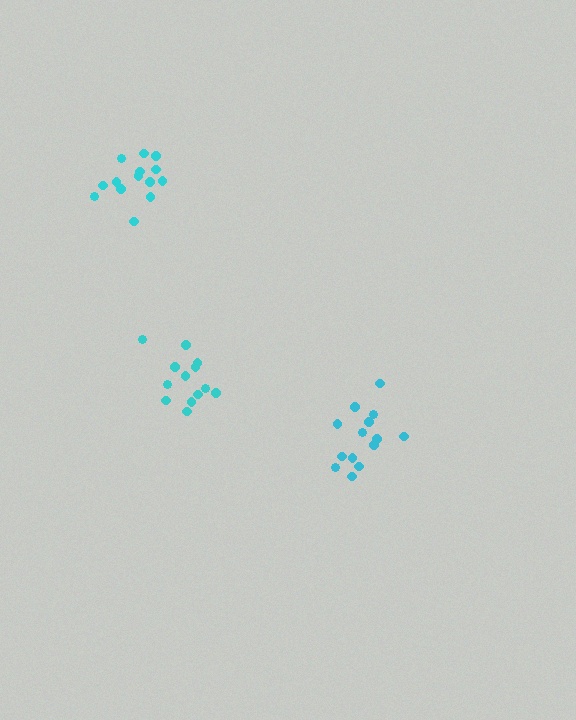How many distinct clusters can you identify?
There are 3 distinct clusters.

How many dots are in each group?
Group 1: 14 dots, Group 2: 13 dots, Group 3: 14 dots (41 total).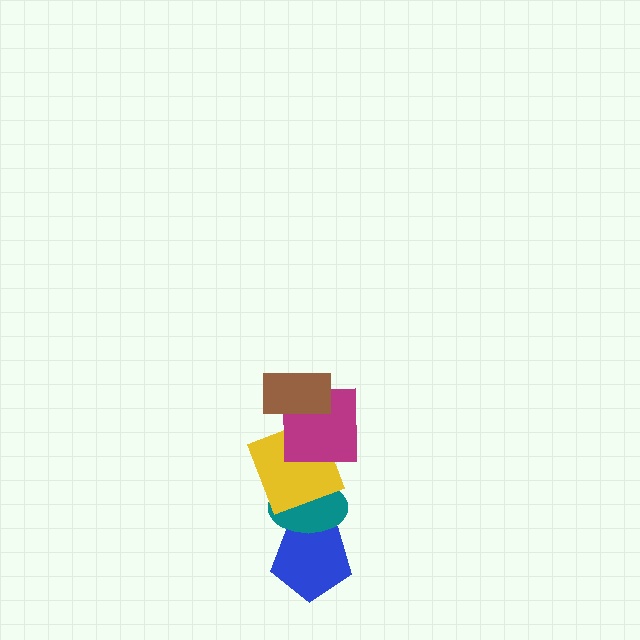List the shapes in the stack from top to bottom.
From top to bottom: the brown rectangle, the magenta square, the yellow square, the teal ellipse, the blue pentagon.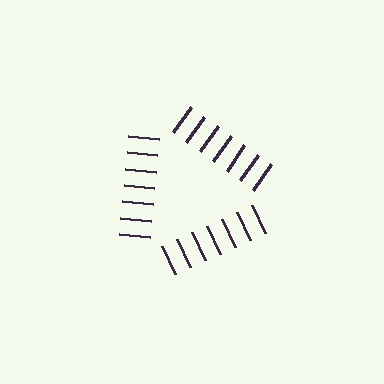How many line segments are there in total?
21 — 7 along each of the 3 edges.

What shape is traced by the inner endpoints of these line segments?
An illusory triangle — the line segments terminate on its edges but no continuous stroke is drawn.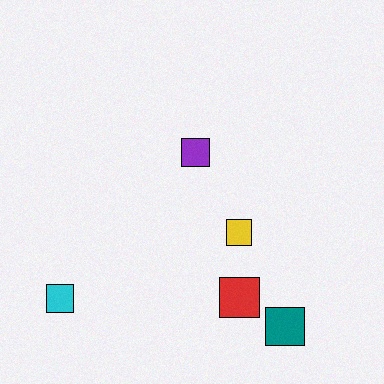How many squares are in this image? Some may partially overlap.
There are 5 squares.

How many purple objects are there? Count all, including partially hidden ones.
There is 1 purple object.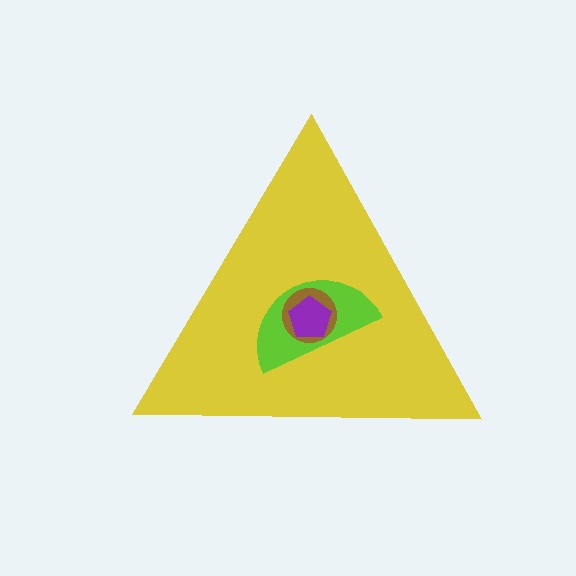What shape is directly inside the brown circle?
The purple pentagon.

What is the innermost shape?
The purple pentagon.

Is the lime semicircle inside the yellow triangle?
Yes.